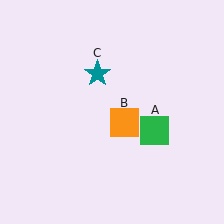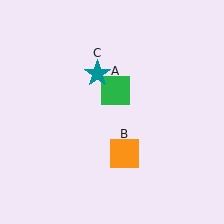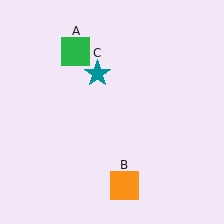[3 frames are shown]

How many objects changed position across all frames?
2 objects changed position: green square (object A), orange square (object B).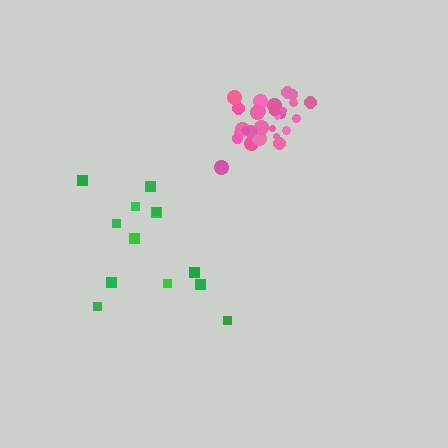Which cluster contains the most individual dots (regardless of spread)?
Pink (29).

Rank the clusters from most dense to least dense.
pink, green.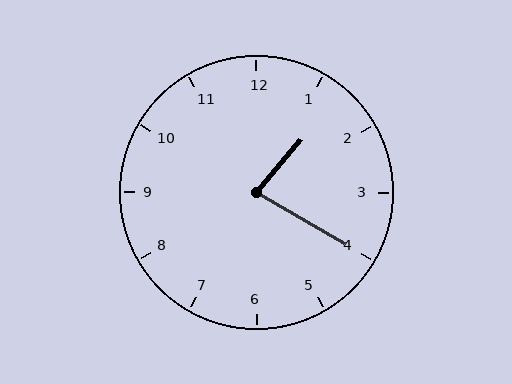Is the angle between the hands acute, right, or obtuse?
It is acute.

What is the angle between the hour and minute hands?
Approximately 80 degrees.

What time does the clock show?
1:20.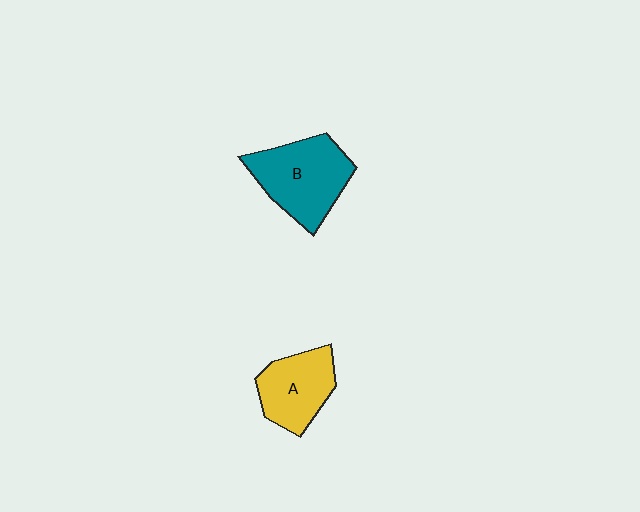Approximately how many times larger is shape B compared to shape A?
Approximately 1.3 times.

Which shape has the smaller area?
Shape A (yellow).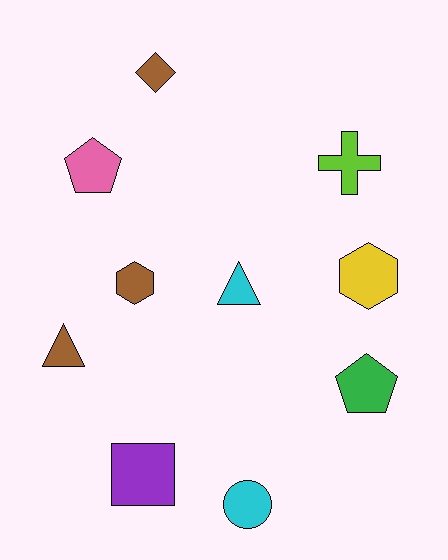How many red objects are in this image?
There are no red objects.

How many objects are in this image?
There are 10 objects.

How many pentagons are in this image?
There are 2 pentagons.